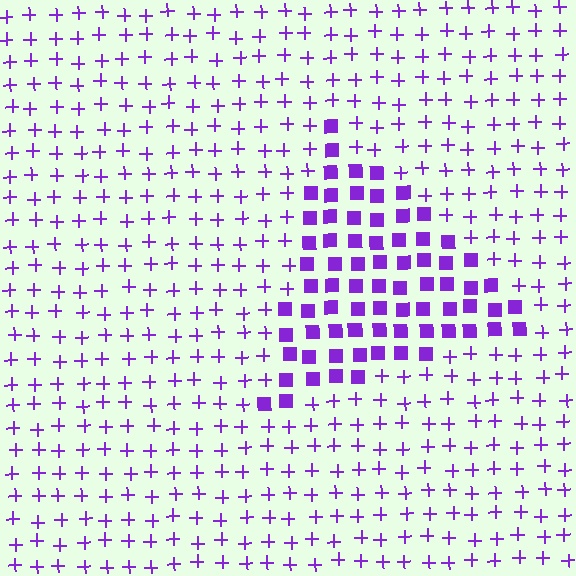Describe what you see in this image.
The image is filled with small purple elements arranged in a uniform grid. A triangle-shaped region contains squares, while the surrounding area contains plus signs. The boundary is defined purely by the change in element shape.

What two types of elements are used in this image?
The image uses squares inside the triangle region and plus signs outside it.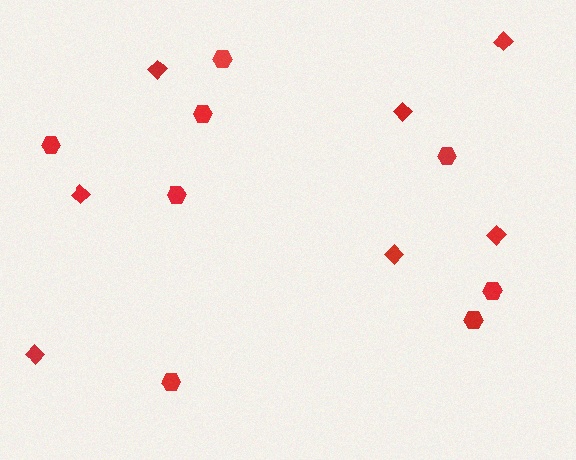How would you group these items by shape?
There are 2 groups: one group of hexagons (8) and one group of diamonds (7).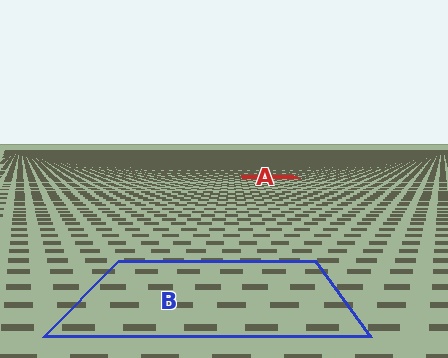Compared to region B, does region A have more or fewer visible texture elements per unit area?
Region A has more texture elements per unit area — they are packed more densely because it is farther away.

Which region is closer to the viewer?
Region B is closer. The texture elements there are larger and more spread out.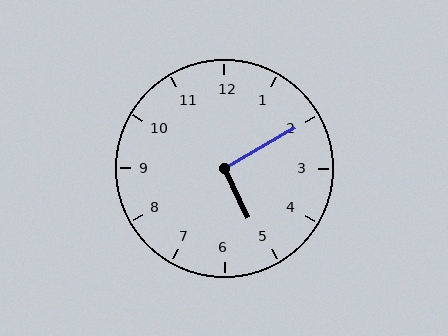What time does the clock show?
5:10.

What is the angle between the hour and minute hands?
Approximately 95 degrees.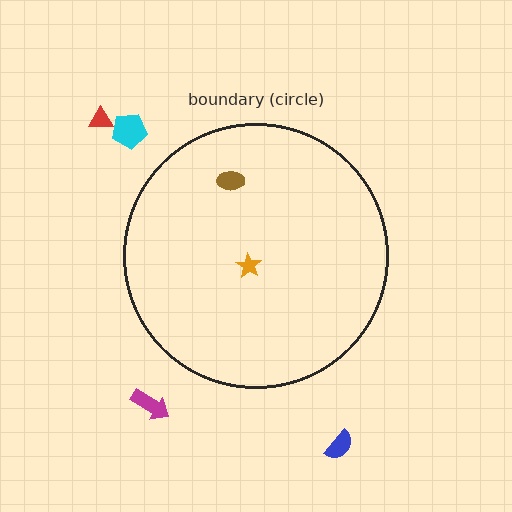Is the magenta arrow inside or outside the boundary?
Outside.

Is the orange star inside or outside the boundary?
Inside.